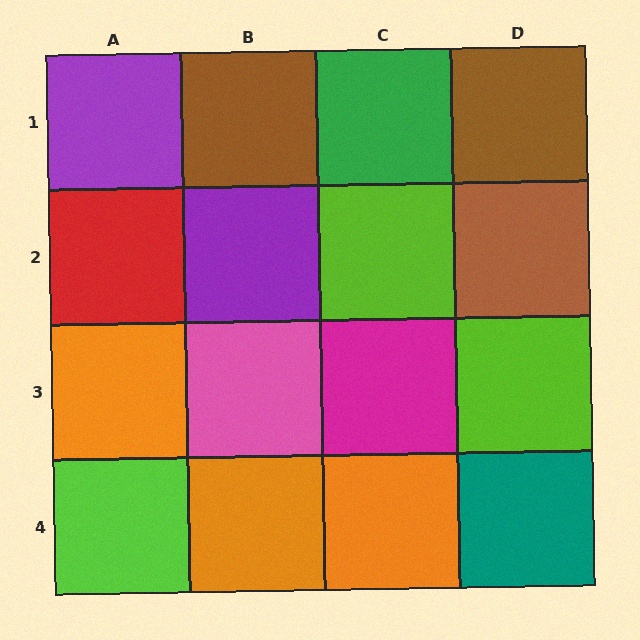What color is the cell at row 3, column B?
Pink.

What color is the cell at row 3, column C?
Magenta.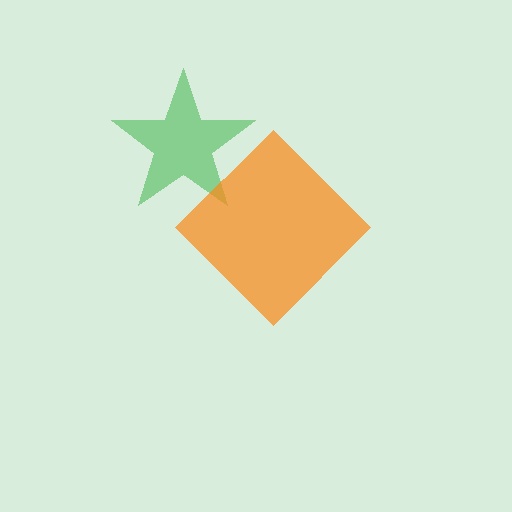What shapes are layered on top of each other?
The layered shapes are: a green star, an orange diamond.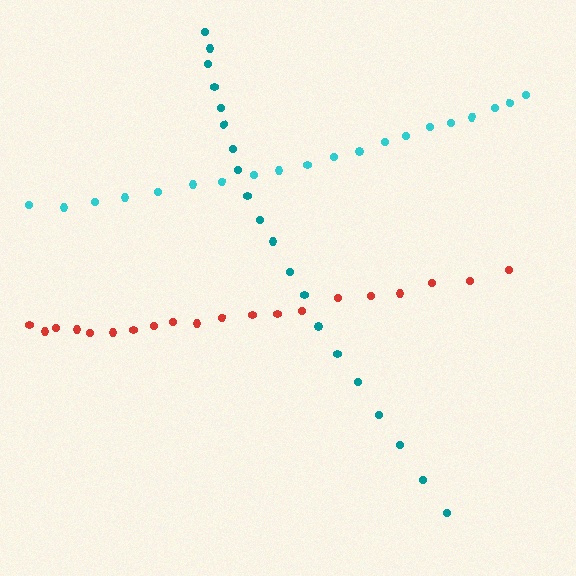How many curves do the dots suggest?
There are 3 distinct paths.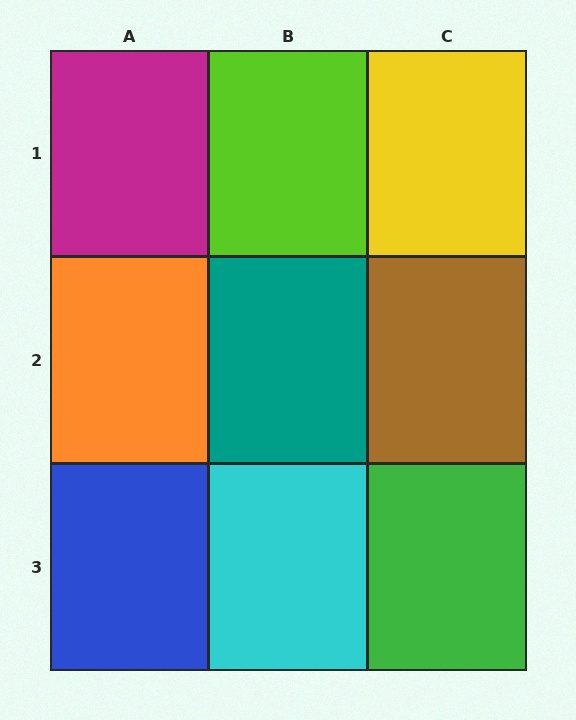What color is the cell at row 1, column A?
Magenta.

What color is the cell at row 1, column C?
Yellow.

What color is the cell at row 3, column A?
Blue.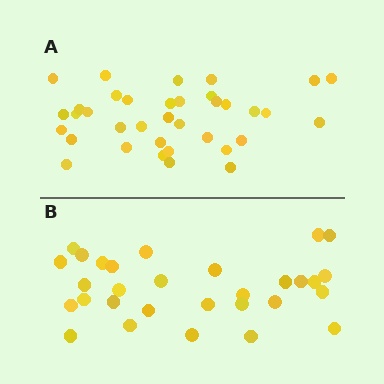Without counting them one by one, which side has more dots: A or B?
Region A (the top region) has more dots.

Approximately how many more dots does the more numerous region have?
Region A has about 6 more dots than region B.